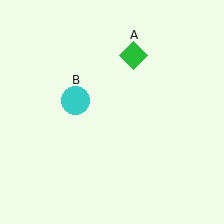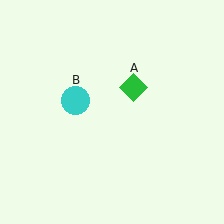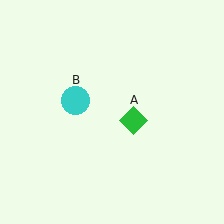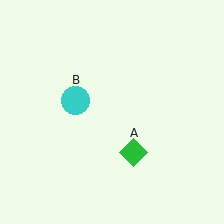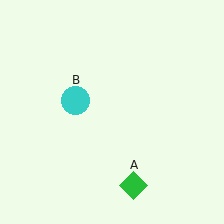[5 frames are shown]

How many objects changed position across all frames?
1 object changed position: green diamond (object A).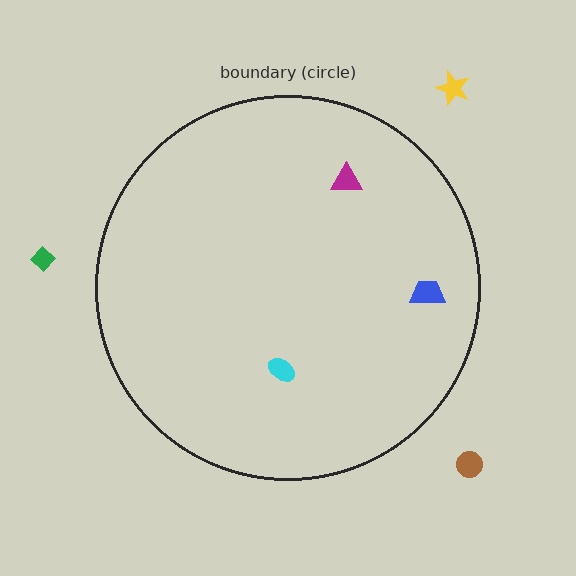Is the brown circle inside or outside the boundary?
Outside.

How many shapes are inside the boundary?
3 inside, 3 outside.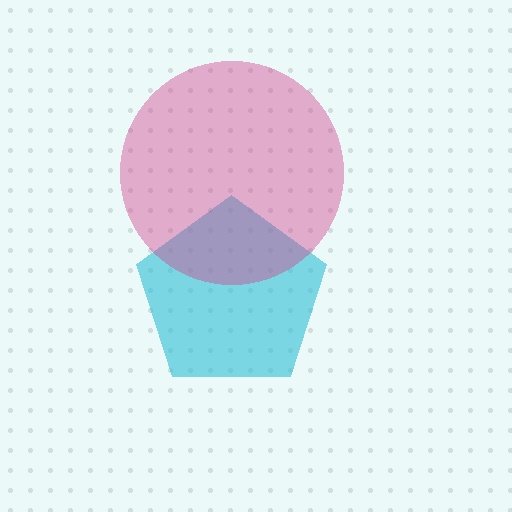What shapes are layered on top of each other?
The layered shapes are: a cyan pentagon, a magenta circle.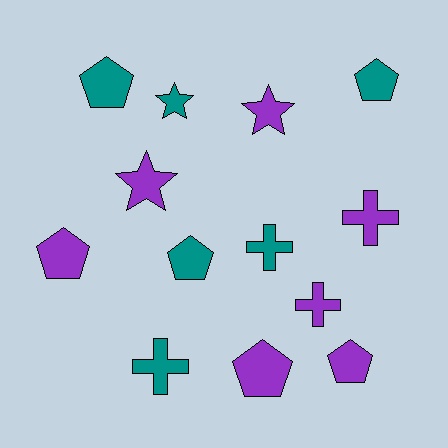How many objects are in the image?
There are 13 objects.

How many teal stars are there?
There is 1 teal star.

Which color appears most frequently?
Purple, with 7 objects.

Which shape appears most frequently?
Pentagon, with 6 objects.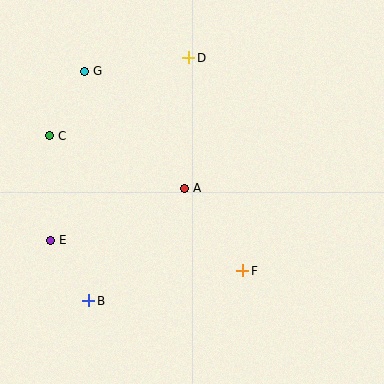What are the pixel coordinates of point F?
Point F is at (242, 271).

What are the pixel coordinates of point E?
Point E is at (51, 240).